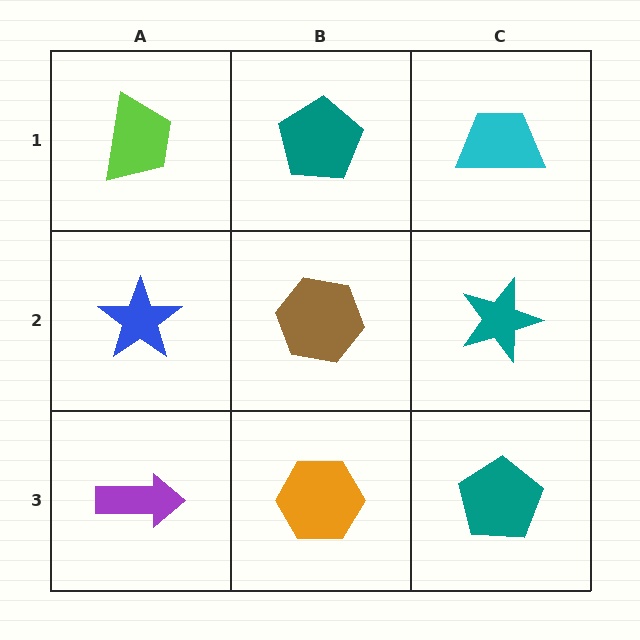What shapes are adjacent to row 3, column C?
A teal star (row 2, column C), an orange hexagon (row 3, column B).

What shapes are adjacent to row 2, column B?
A teal pentagon (row 1, column B), an orange hexagon (row 3, column B), a blue star (row 2, column A), a teal star (row 2, column C).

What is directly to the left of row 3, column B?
A purple arrow.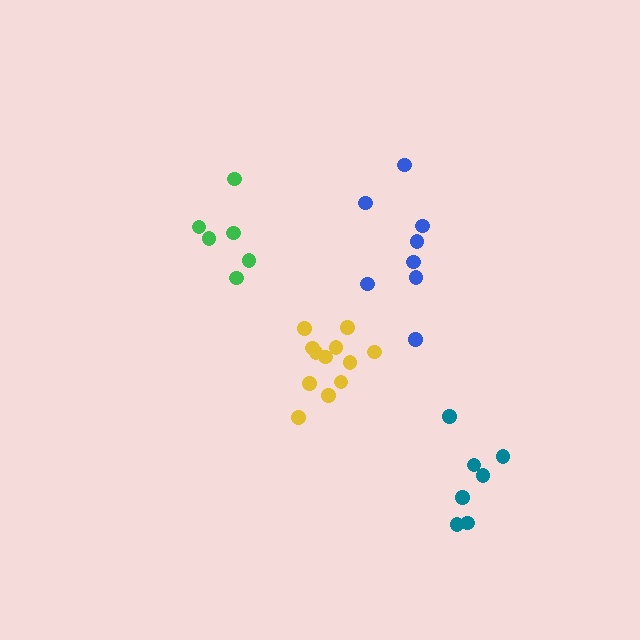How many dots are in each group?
Group 1: 8 dots, Group 2: 12 dots, Group 3: 7 dots, Group 4: 6 dots (33 total).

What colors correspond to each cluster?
The clusters are colored: blue, yellow, teal, green.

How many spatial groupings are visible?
There are 4 spatial groupings.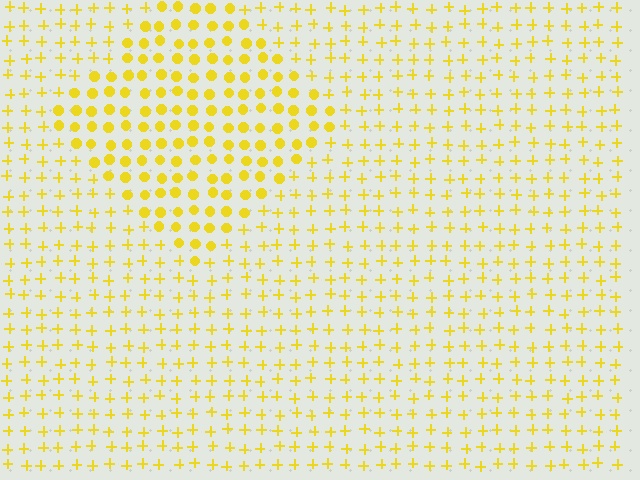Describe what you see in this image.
The image is filled with small yellow elements arranged in a uniform grid. A diamond-shaped region contains circles, while the surrounding area contains plus signs. The boundary is defined purely by the change in element shape.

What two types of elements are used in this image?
The image uses circles inside the diamond region and plus signs outside it.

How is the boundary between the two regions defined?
The boundary is defined by a change in element shape: circles inside vs. plus signs outside. All elements share the same color and spacing.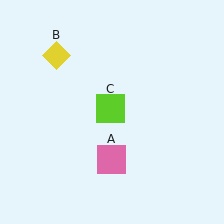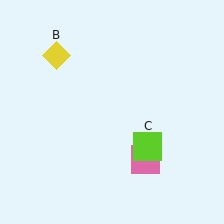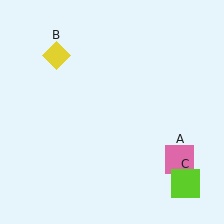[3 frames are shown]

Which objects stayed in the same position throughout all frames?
Yellow diamond (object B) remained stationary.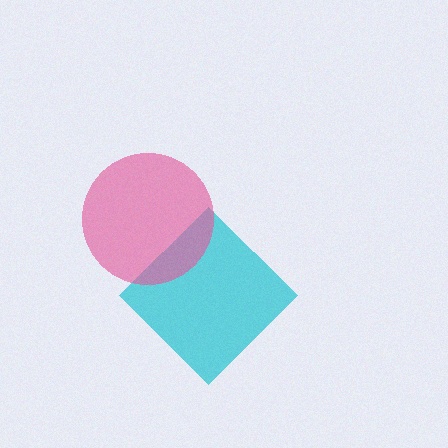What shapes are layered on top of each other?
The layered shapes are: a cyan diamond, a pink circle.